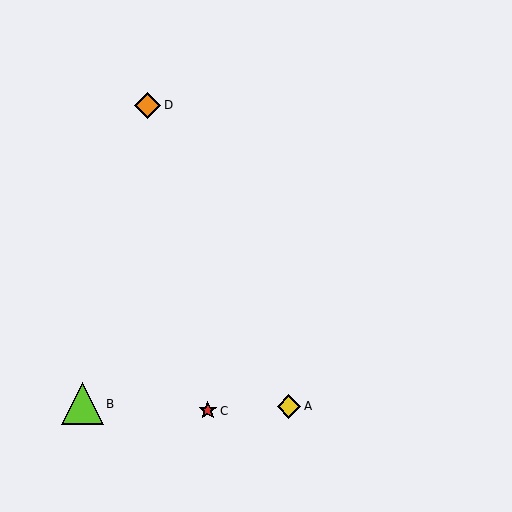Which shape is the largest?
The lime triangle (labeled B) is the largest.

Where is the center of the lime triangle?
The center of the lime triangle is at (82, 404).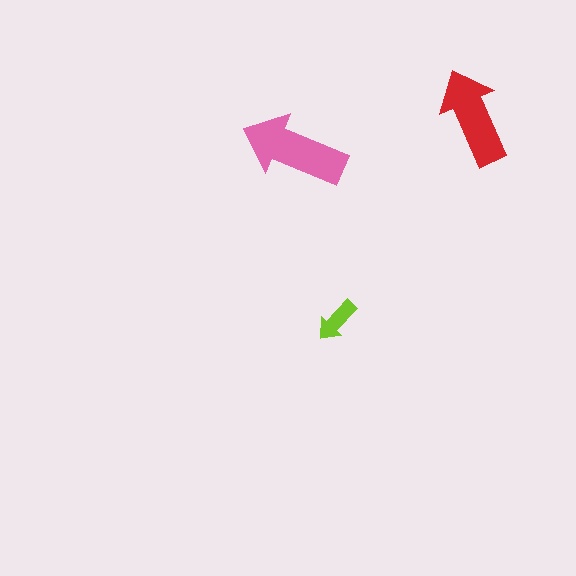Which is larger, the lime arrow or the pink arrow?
The pink one.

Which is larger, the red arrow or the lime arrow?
The red one.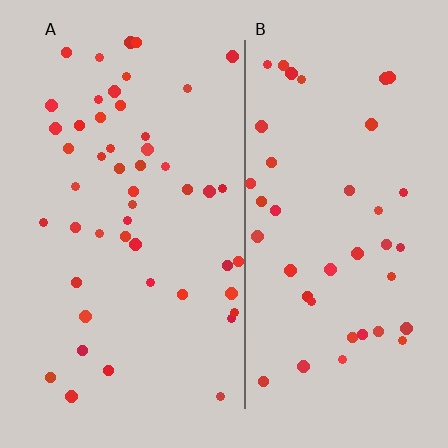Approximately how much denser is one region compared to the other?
Approximately 1.2× — region A over region B.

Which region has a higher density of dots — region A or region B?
A (the left).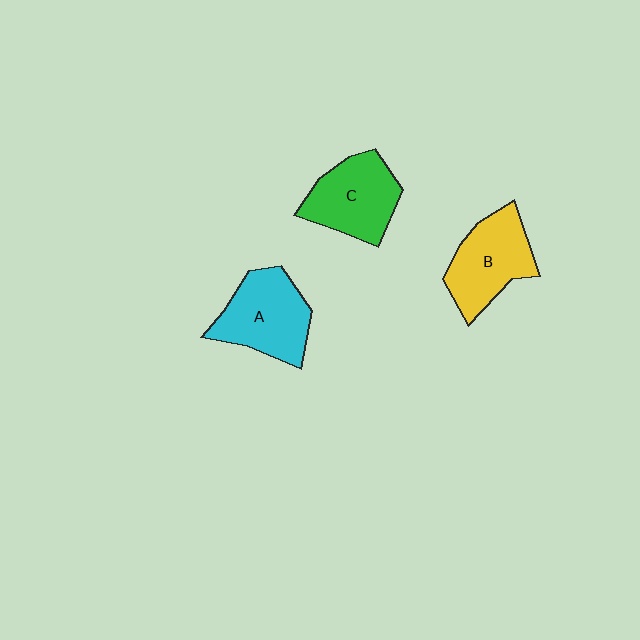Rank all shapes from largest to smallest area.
From largest to smallest: A (cyan), B (yellow), C (green).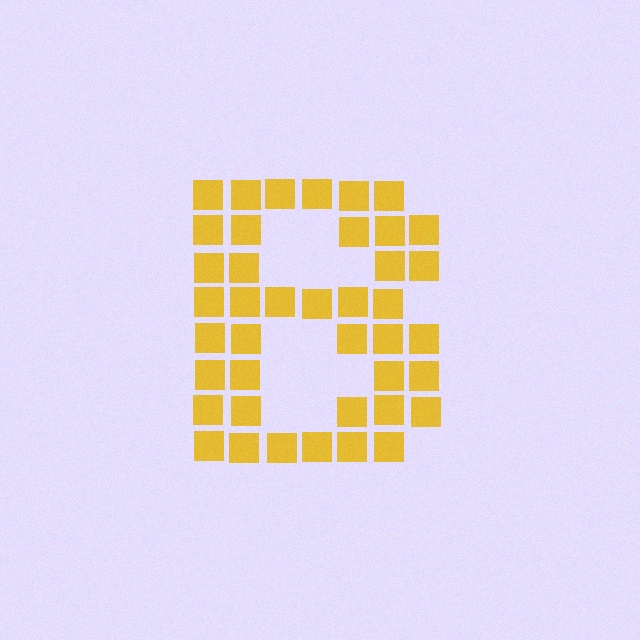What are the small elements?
The small elements are squares.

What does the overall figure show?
The overall figure shows the letter B.